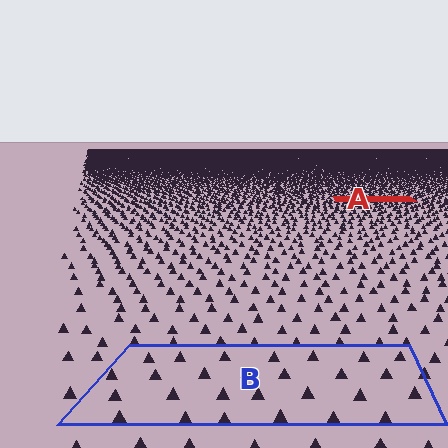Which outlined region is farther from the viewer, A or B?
Region A is farther from the viewer — the texture elements inside it appear smaller and more densely packed.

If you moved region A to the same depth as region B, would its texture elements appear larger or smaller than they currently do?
They would appear larger. At a closer depth, the same texture elements are projected at a bigger on-screen size.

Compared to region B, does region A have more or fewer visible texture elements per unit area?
Region A has more texture elements per unit area — they are packed more densely because it is farther away.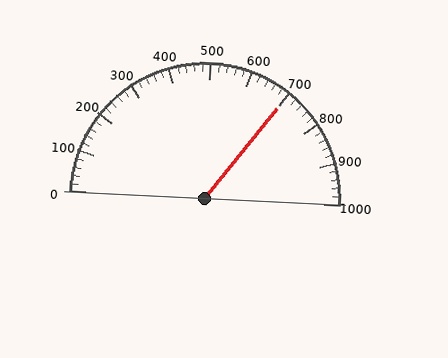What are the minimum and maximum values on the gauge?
The gauge ranges from 0 to 1000.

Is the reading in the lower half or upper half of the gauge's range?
The reading is in the upper half of the range (0 to 1000).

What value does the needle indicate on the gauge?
The needle indicates approximately 700.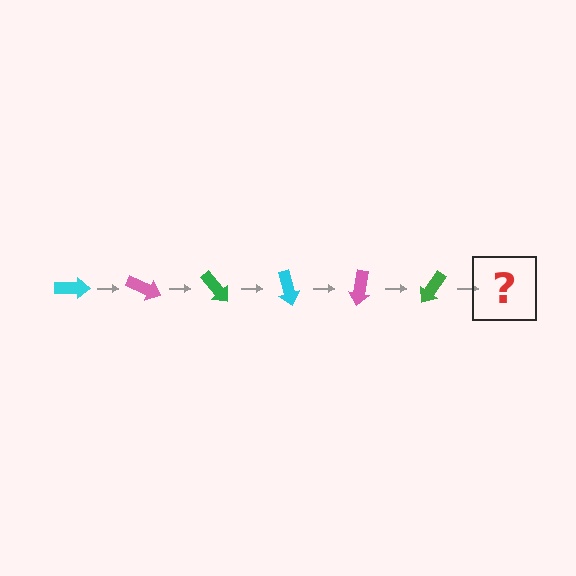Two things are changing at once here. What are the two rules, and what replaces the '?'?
The two rules are that it rotates 25 degrees each step and the color cycles through cyan, pink, and green. The '?' should be a cyan arrow, rotated 150 degrees from the start.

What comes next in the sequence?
The next element should be a cyan arrow, rotated 150 degrees from the start.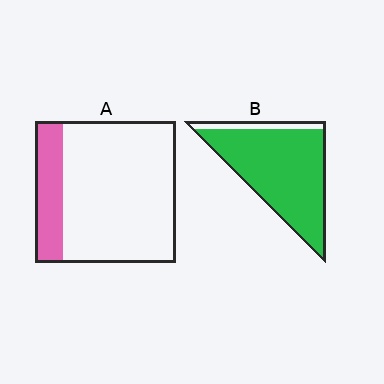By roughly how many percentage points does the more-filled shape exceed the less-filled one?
By roughly 70 percentage points (B over A).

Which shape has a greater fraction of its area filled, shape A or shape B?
Shape B.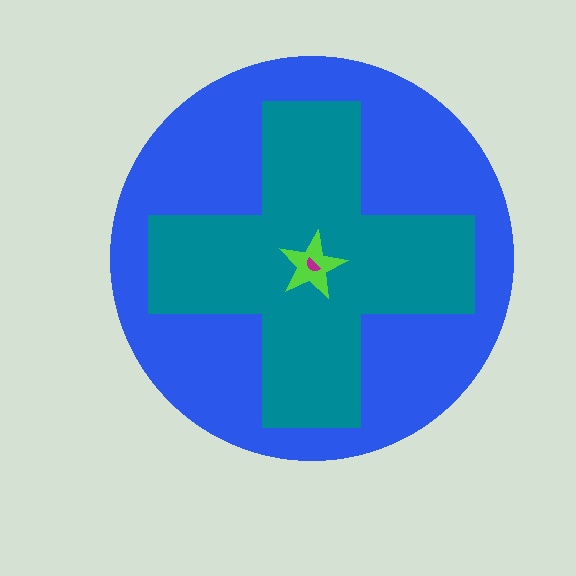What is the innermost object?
The magenta semicircle.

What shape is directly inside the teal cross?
The lime star.